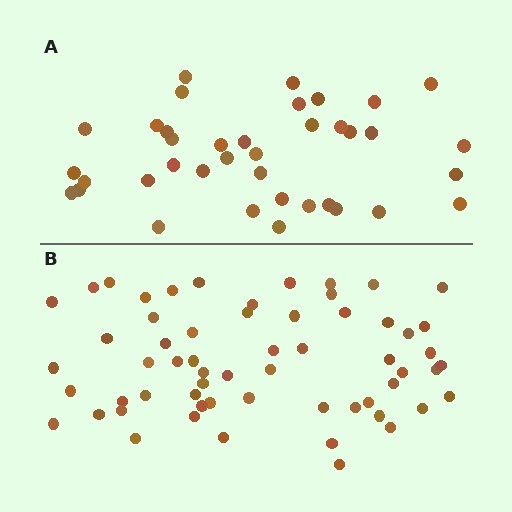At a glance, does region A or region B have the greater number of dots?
Region B (the bottom region) has more dots.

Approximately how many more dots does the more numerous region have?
Region B has approximately 20 more dots than region A.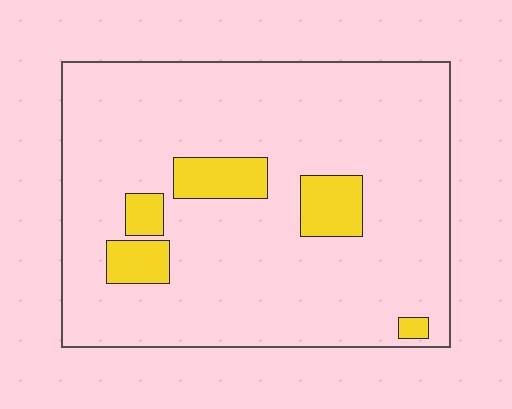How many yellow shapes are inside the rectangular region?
5.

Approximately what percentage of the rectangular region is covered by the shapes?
Approximately 10%.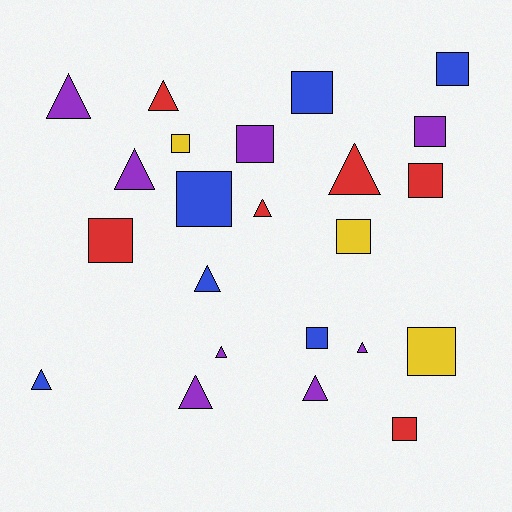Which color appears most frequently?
Purple, with 8 objects.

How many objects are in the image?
There are 23 objects.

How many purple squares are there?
There are 2 purple squares.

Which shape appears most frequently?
Square, with 12 objects.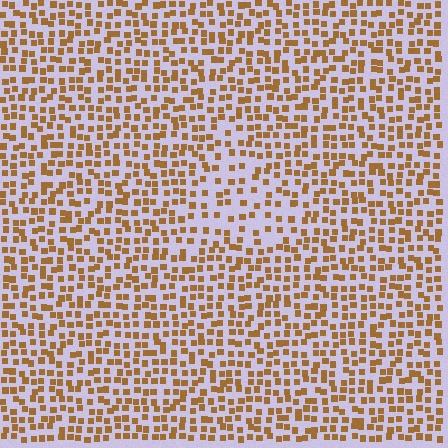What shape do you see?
I see a triangle.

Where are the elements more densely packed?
The elements are more densely packed outside the triangle boundary.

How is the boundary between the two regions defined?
The boundary is defined by a change in element density (approximately 1.7x ratio). All elements are the same color, size, and shape.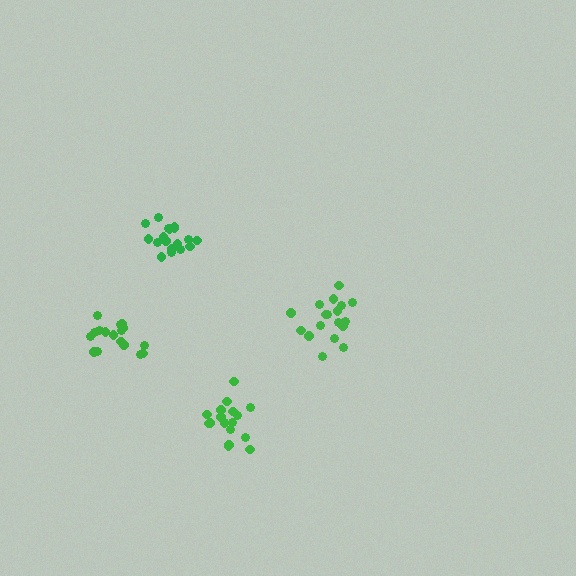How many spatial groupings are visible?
There are 4 spatial groupings.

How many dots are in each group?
Group 1: 18 dots, Group 2: 18 dots, Group 3: 17 dots, Group 4: 18 dots (71 total).